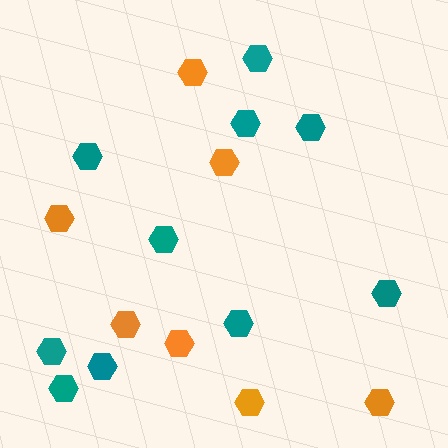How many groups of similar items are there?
There are 2 groups: one group of teal hexagons (10) and one group of orange hexagons (7).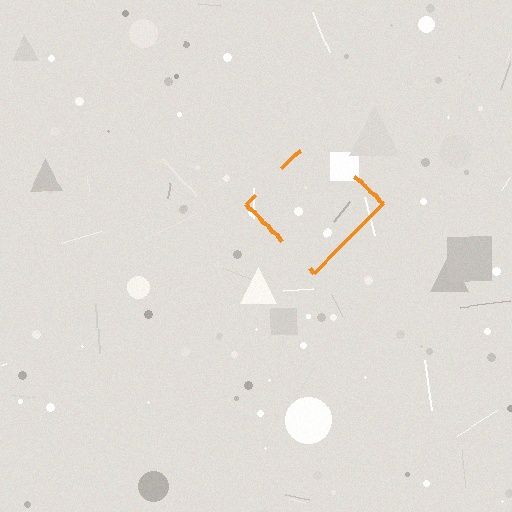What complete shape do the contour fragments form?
The contour fragments form a diamond.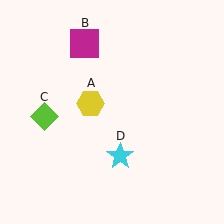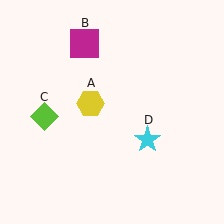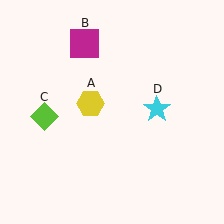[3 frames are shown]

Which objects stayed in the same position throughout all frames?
Yellow hexagon (object A) and magenta square (object B) and lime diamond (object C) remained stationary.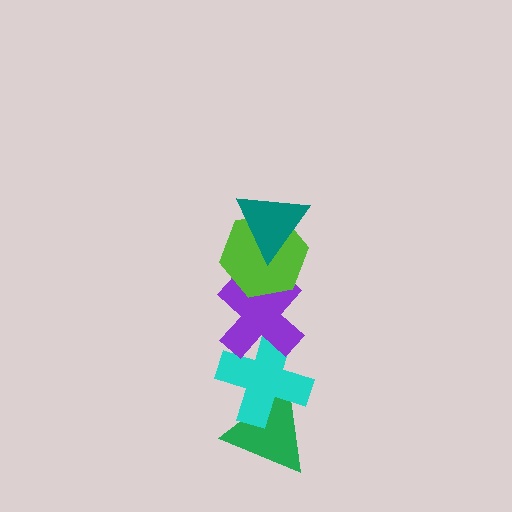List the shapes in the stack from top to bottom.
From top to bottom: the teal triangle, the lime hexagon, the purple cross, the cyan cross, the green triangle.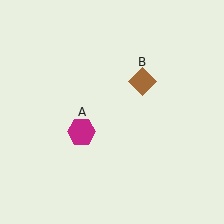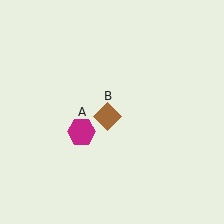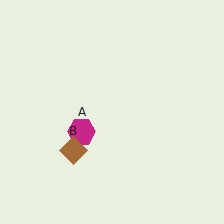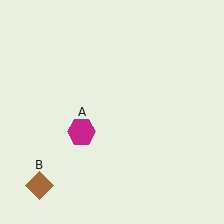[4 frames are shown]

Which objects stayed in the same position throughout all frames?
Magenta hexagon (object A) remained stationary.